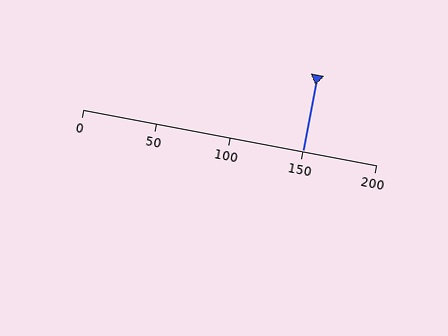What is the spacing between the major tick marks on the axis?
The major ticks are spaced 50 apart.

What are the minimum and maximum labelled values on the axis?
The axis runs from 0 to 200.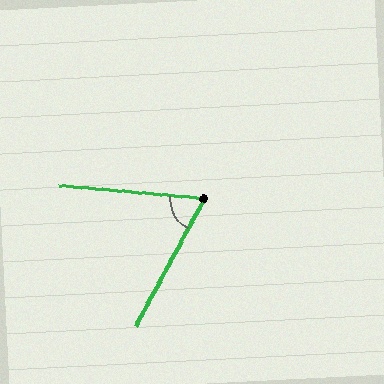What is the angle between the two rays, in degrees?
Approximately 67 degrees.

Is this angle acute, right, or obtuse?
It is acute.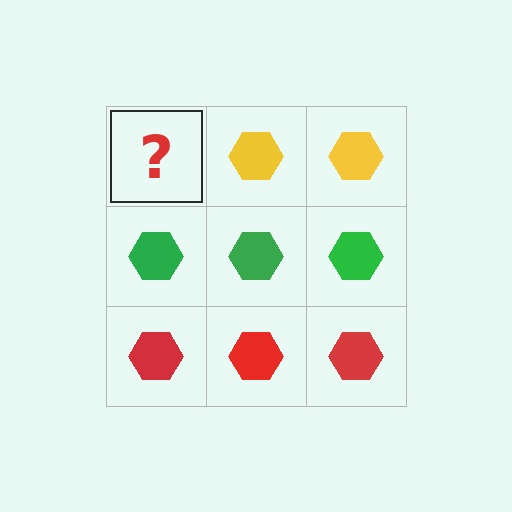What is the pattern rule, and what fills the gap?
The rule is that each row has a consistent color. The gap should be filled with a yellow hexagon.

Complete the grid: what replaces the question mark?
The question mark should be replaced with a yellow hexagon.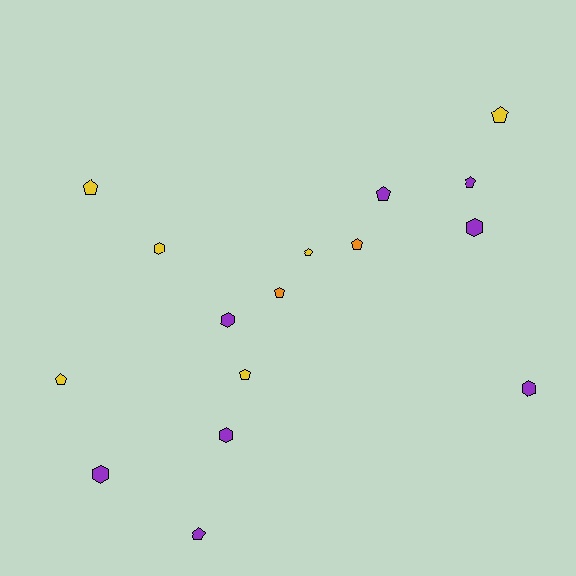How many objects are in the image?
There are 16 objects.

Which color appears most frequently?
Purple, with 8 objects.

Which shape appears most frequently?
Pentagon, with 10 objects.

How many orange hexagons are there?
There are no orange hexagons.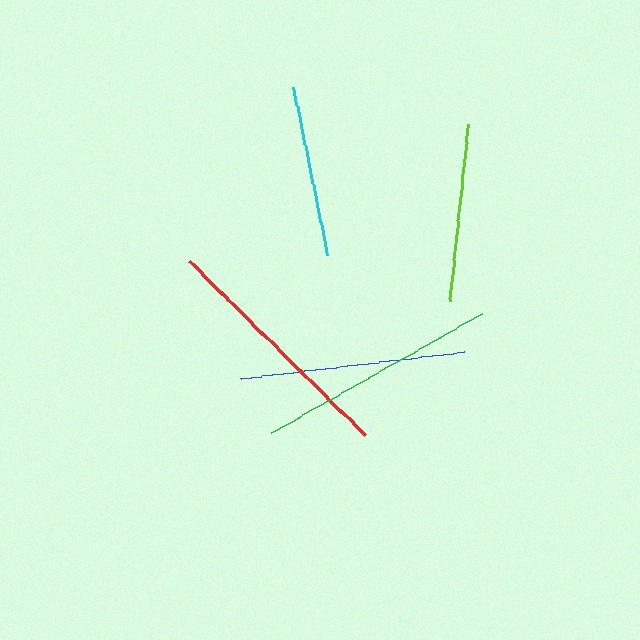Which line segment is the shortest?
The cyan line is the shortest at approximately 172 pixels.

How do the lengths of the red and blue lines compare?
The red and blue lines are approximately the same length.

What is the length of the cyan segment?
The cyan segment is approximately 172 pixels long.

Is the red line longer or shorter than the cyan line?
The red line is longer than the cyan line.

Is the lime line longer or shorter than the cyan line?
The lime line is longer than the cyan line.